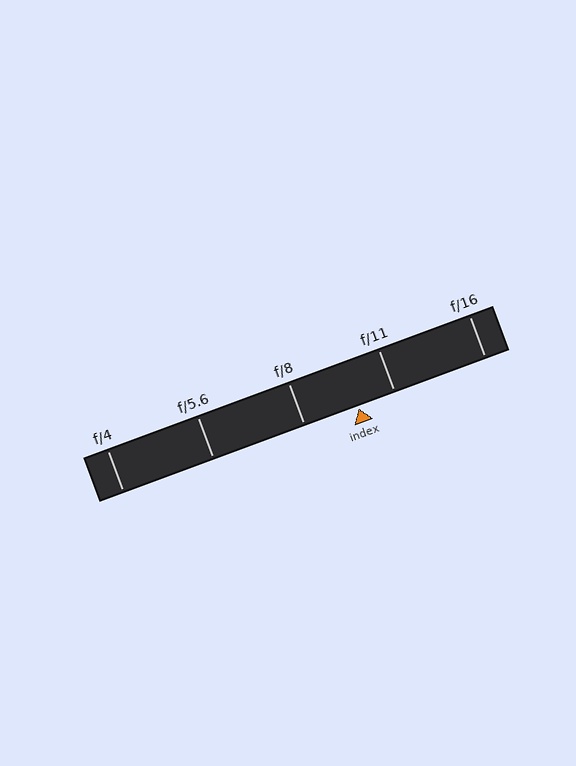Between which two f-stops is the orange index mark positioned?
The index mark is between f/8 and f/11.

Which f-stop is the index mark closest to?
The index mark is closest to f/11.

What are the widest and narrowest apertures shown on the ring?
The widest aperture shown is f/4 and the narrowest is f/16.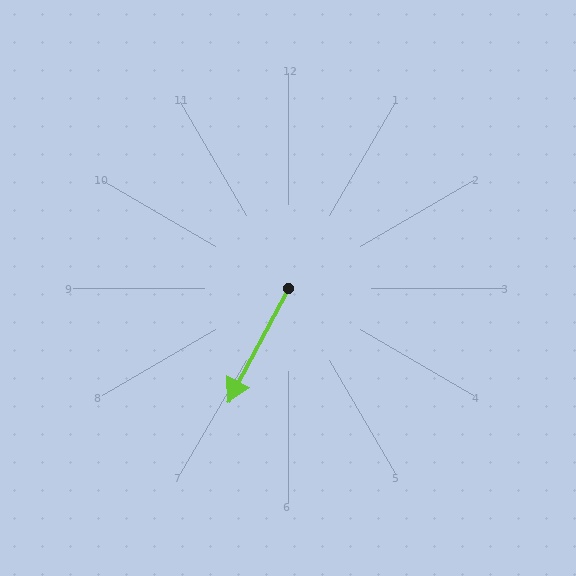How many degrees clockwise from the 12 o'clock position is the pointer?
Approximately 208 degrees.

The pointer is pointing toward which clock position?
Roughly 7 o'clock.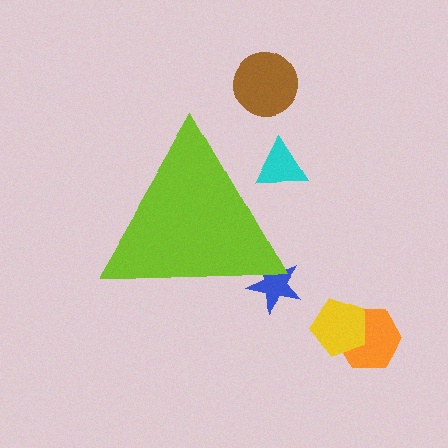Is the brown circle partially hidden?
No, the brown circle is fully visible.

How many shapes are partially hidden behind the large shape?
2 shapes are partially hidden.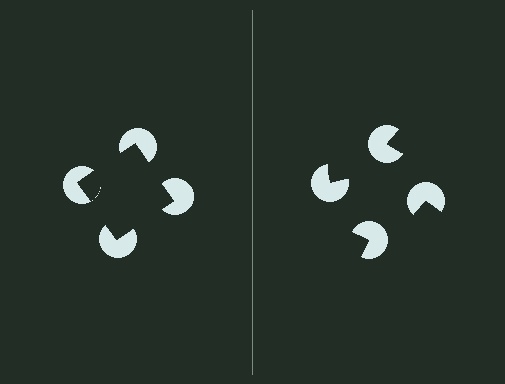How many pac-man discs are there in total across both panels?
8 — 4 on each side.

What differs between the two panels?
The pac-man discs are positioned identically on both sides; only the wedge orientations differ. On the left they align to a square; on the right they are misaligned.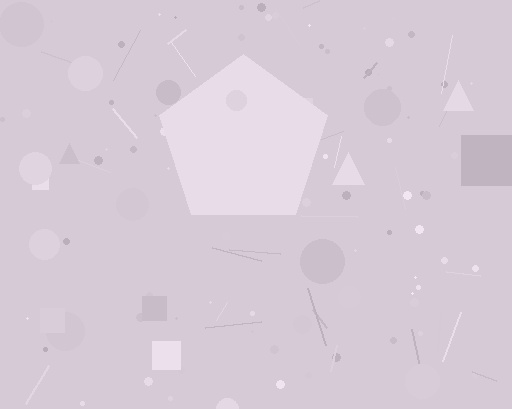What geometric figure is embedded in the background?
A pentagon is embedded in the background.